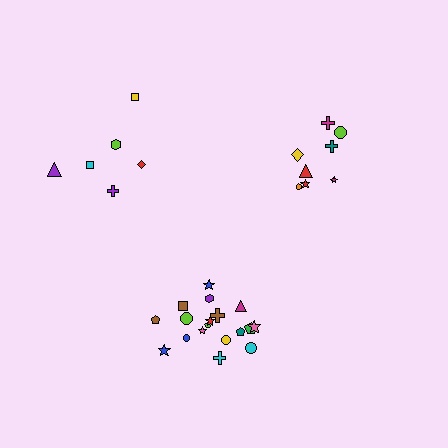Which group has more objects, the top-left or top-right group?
The top-right group.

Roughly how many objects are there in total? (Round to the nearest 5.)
Roughly 30 objects in total.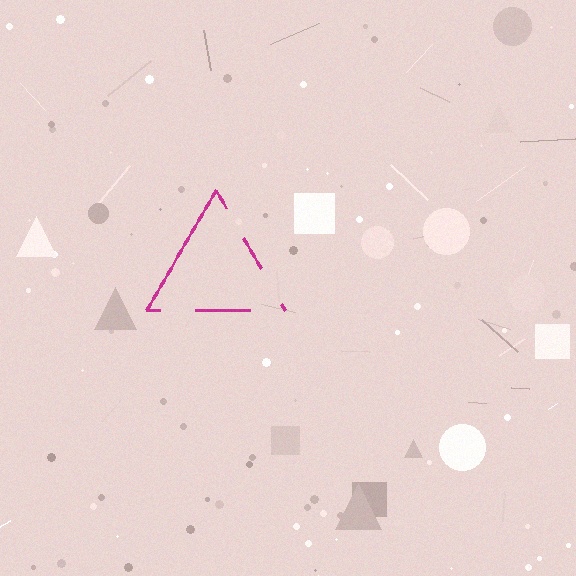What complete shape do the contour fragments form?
The contour fragments form a triangle.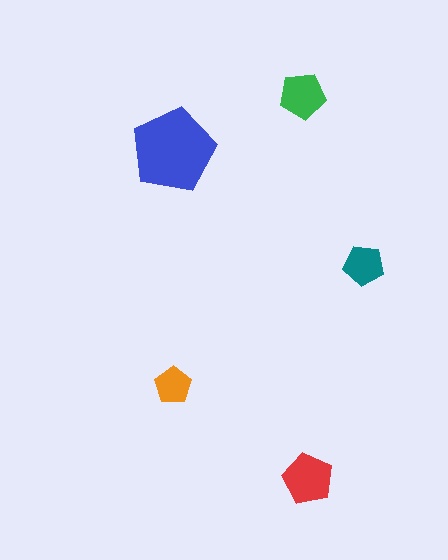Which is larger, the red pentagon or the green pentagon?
The red one.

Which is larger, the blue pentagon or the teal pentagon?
The blue one.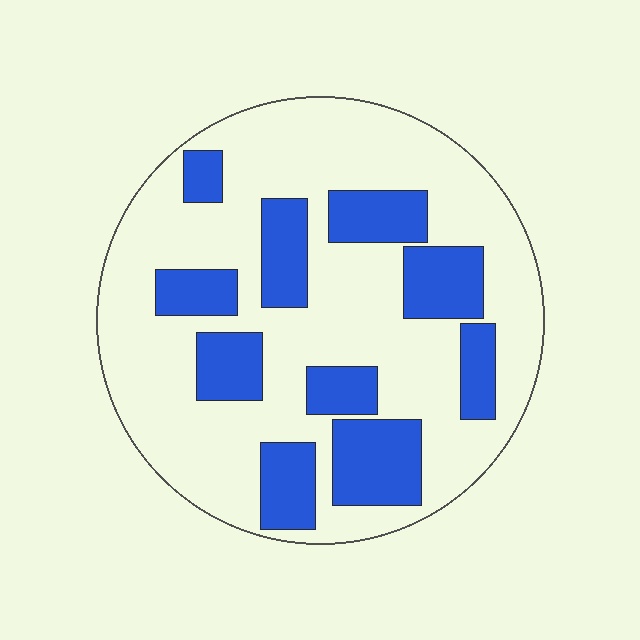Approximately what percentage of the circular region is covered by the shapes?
Approximately 30%.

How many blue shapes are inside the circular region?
10.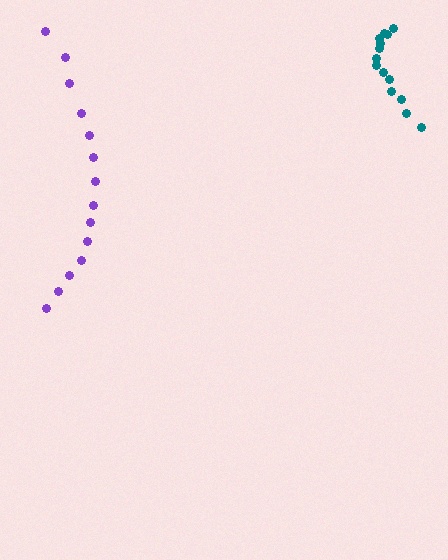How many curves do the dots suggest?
There are 2 distinct paths.